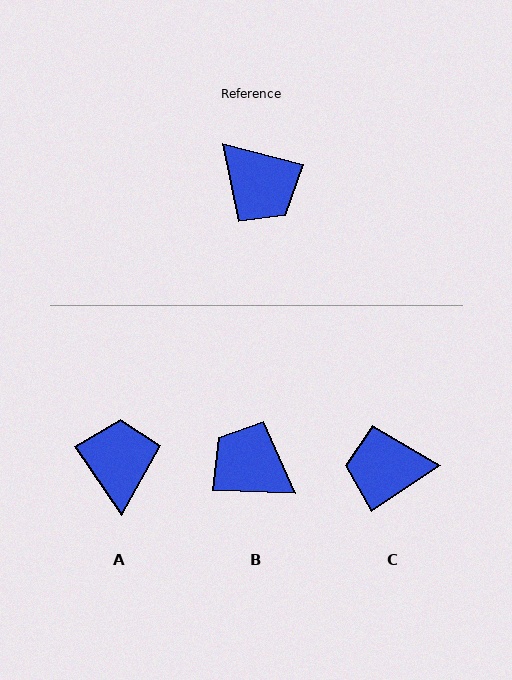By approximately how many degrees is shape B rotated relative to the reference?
Approximately 168 degrees clockwise.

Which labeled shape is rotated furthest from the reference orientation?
B, about 168 degrees away.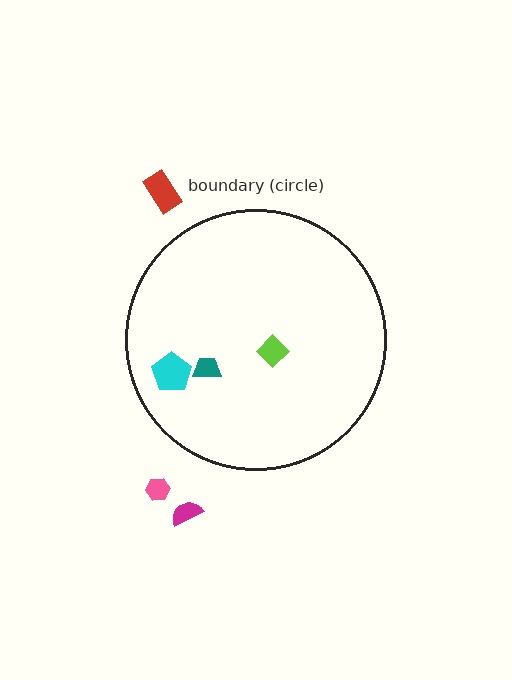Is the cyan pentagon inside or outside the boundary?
Inside.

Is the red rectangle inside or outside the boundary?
Outside.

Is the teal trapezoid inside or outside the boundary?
Inside.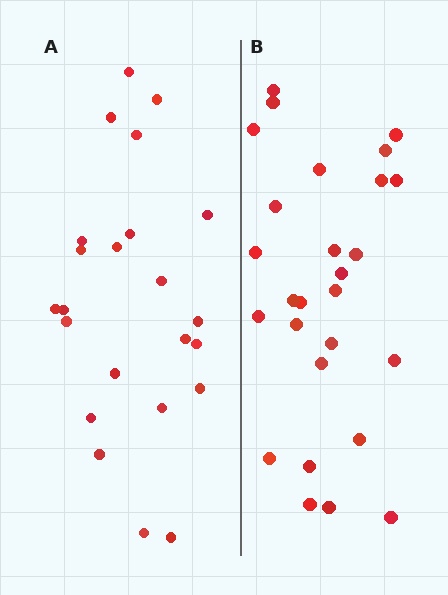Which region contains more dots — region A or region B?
Region B (the right region) has more dots.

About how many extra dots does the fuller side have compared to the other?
Region B has about 4 more dots than region A.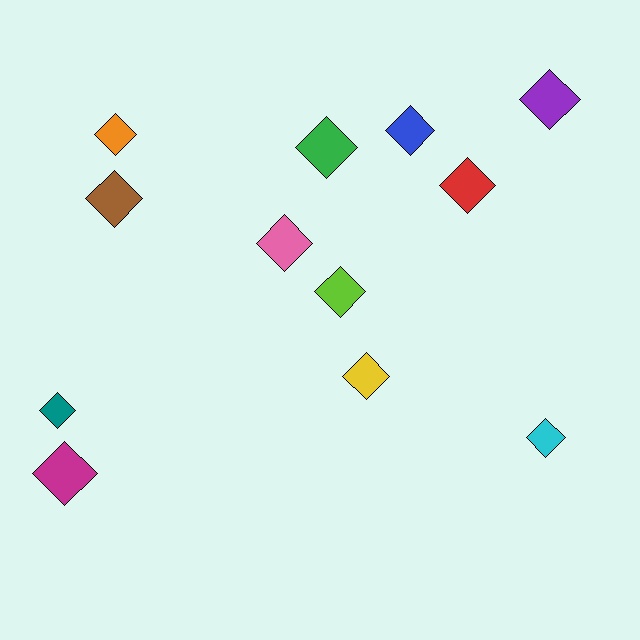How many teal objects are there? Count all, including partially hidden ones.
There is 1 teal object.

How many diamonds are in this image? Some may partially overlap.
There are 12 diamonds.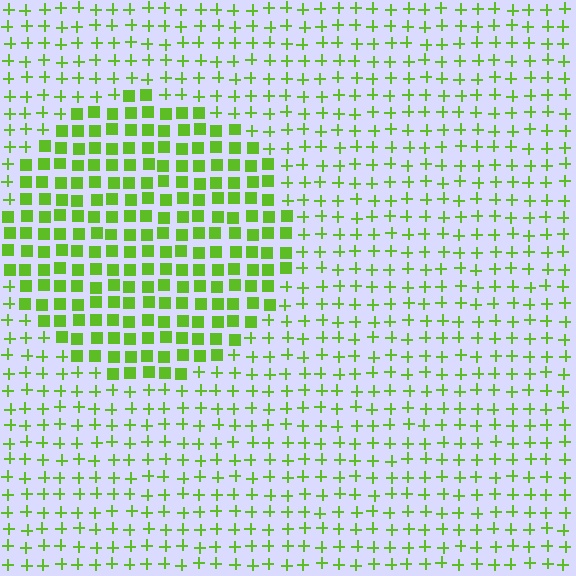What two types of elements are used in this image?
The image uses squares inside the circle region and plus signs outside it.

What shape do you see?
I see a circle.